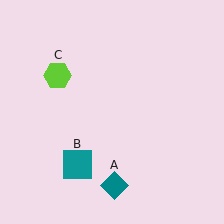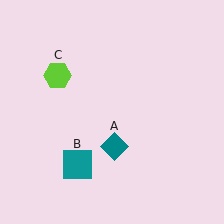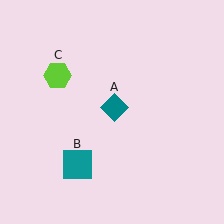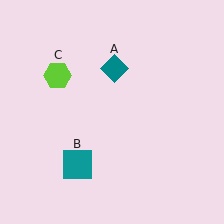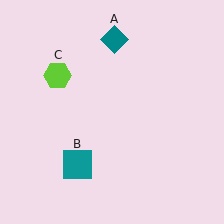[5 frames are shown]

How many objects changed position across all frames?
1 object changed position: teal diamond (object A).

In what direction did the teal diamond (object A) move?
The teal diamond (object A) moved up.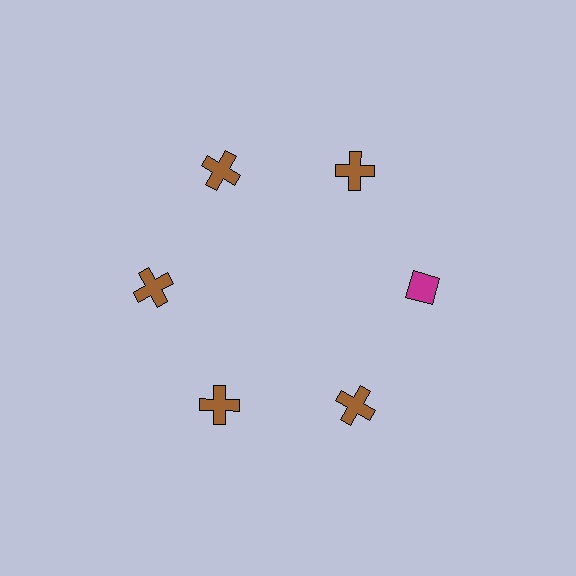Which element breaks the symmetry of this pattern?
The magenta diamond at roughly the 3 o'clock position breaks the symmetry. All other shapes are brown crosses.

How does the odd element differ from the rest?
It differs in both color (magenta instead of brown) and shape (diamond instead of cross).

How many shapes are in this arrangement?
There are 6 shapes arranged in a ring pattern.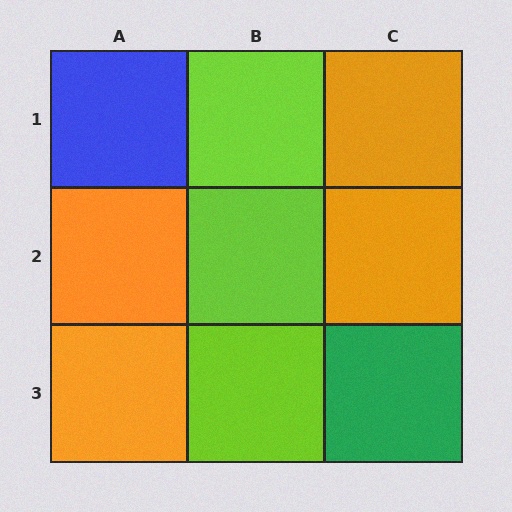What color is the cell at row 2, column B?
Lime.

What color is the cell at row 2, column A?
Orange.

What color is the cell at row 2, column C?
Orange.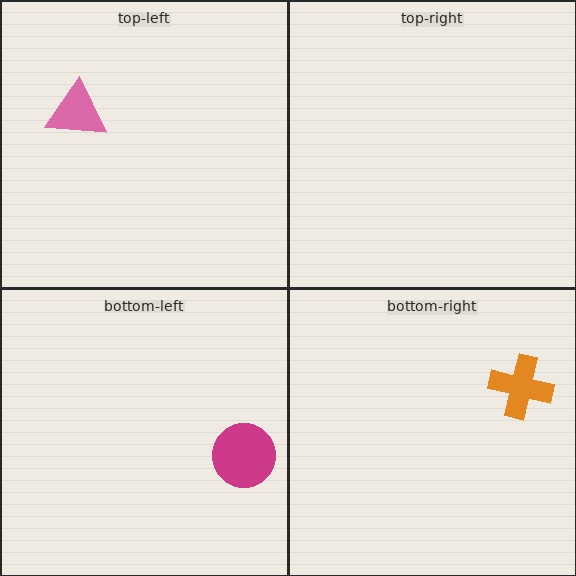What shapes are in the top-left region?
The pink triangle.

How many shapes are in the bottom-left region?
1.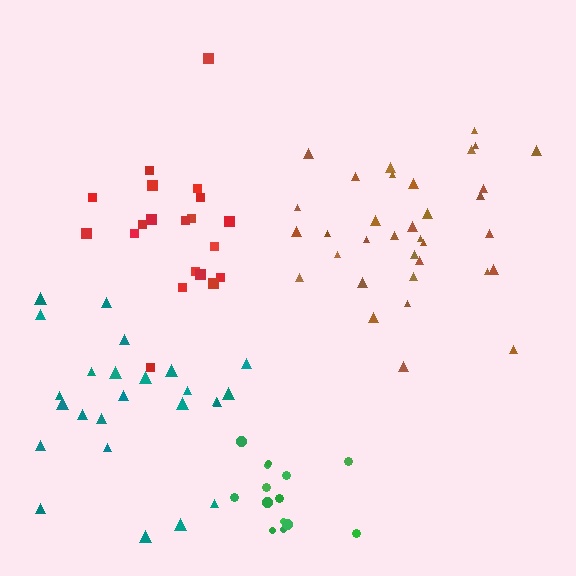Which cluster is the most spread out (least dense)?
Teal.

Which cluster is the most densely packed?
Green.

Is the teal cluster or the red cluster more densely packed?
Red.